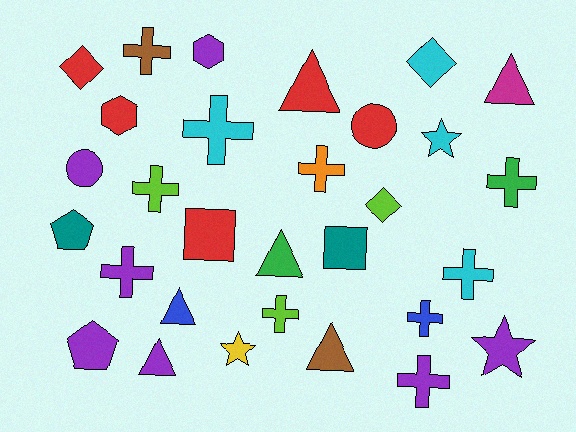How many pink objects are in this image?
There are no pink objects.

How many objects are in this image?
There are 30 objects.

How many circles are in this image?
There are 2 circles.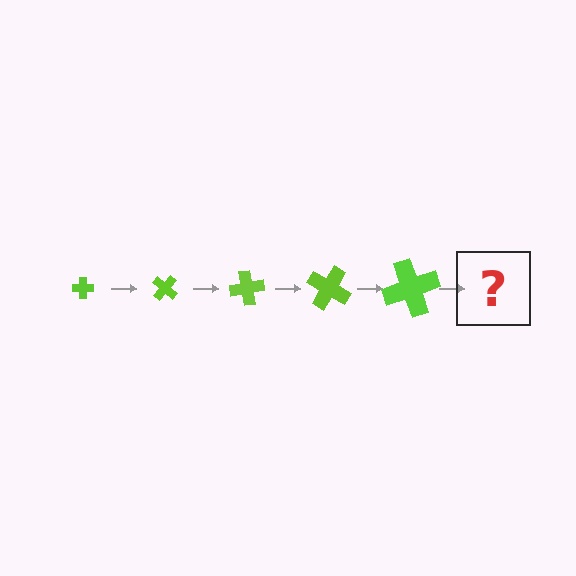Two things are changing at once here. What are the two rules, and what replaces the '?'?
The two rules are that the cross grows larger each step and it rotates 40 degrees each step. The '?' should be a cross, larger than the previous one and rotated 200 degrees from the start.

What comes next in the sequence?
The next element should be a cross, larger than the previous one and rotated 200 degrees from the start.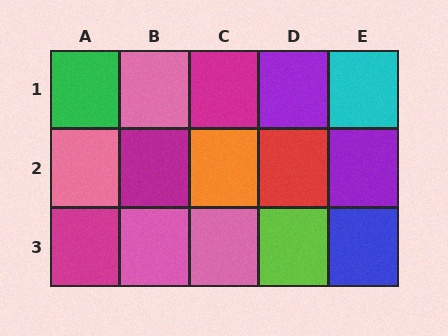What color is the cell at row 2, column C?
Orange.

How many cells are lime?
1 cell is lime.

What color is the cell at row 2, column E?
Purple.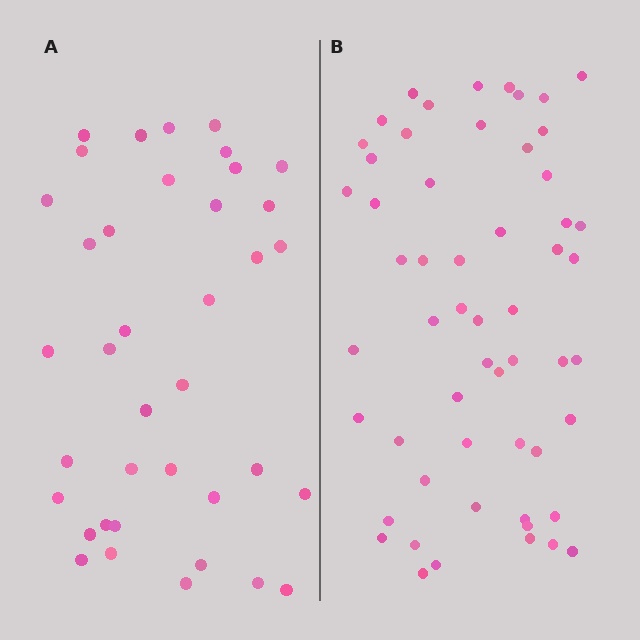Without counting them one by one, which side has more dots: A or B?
Region B (the right region) has more dots.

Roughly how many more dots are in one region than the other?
Region B has approximately 20 more dots than region A.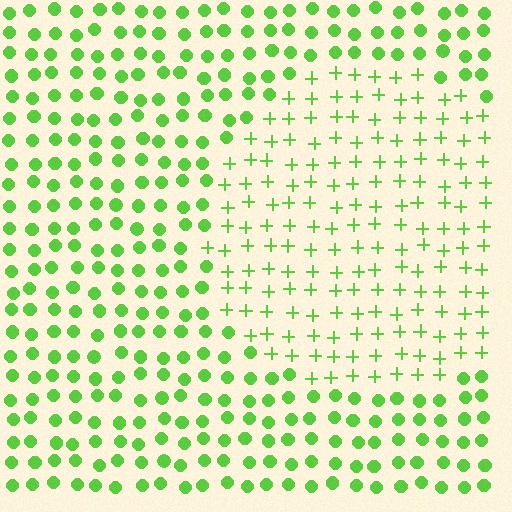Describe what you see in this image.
The image is filled with small lime elements arranged in a uniform grid. A circle-shaped region contains plus signs, while the surrounding area contains circles. The boundary is defined purely by the change in element shape.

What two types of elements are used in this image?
The image uses plus signs inside the circle region and circles outside it.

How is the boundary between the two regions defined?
The boundary is defined by a change in element shape: plus signs inside vs. circles outside. All elements share the same color and spacing.